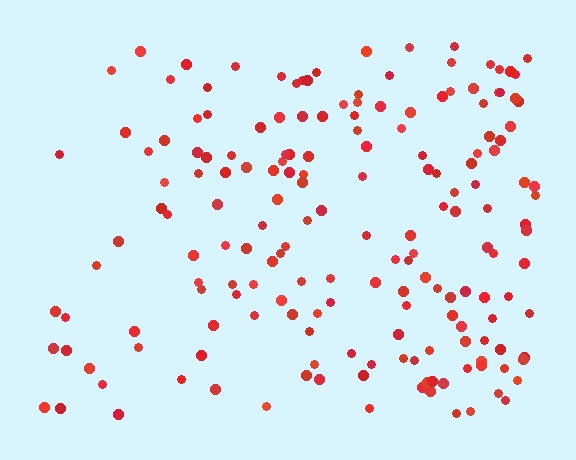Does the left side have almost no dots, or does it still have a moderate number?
Still a moderate number, just noticeably fewer than the right.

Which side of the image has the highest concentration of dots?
The right.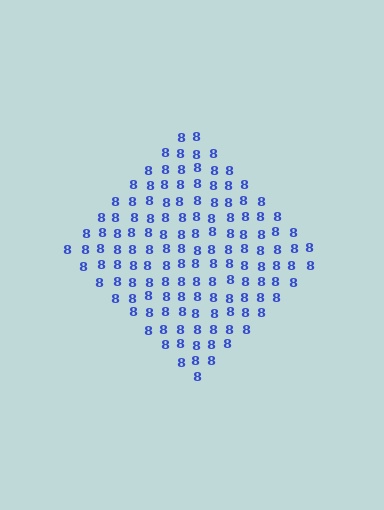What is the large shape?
The large shape is a diamond.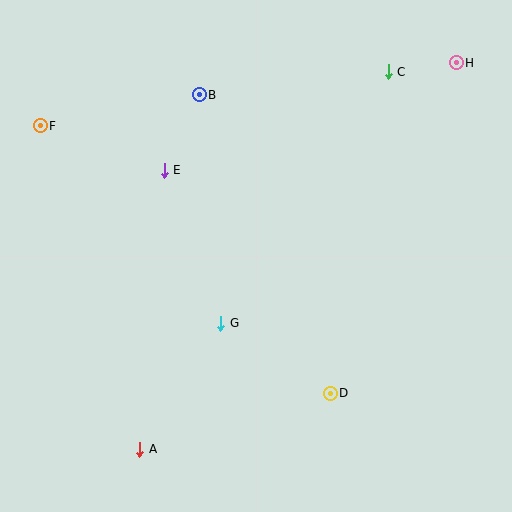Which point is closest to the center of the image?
Point G at (221, 323) is closest to the center.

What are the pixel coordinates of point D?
Point D is at (330, 394).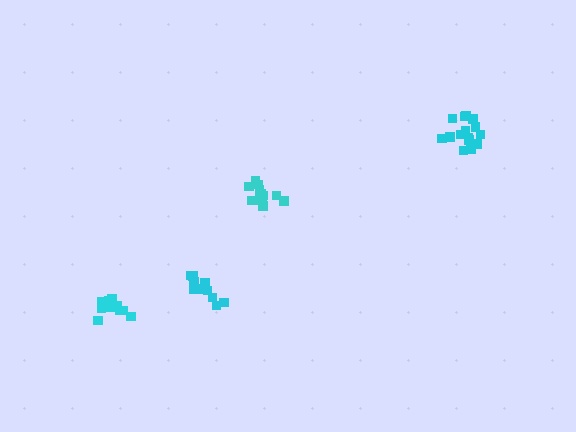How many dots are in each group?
Group 1: 10 dots, Group 2: 11 dots, Group 3: 15 dots, Group 4: 12 dots (48 total).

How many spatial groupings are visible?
There are 4 spatial groupings.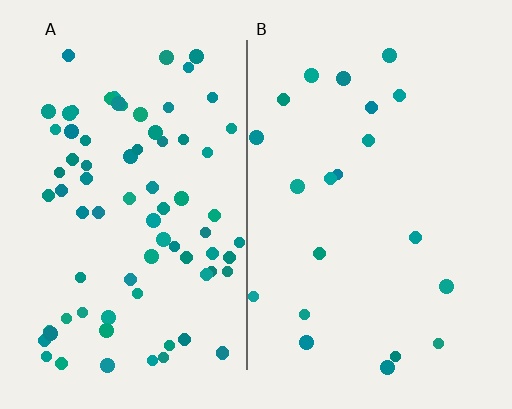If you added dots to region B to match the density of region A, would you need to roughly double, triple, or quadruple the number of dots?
Approximately quadruple.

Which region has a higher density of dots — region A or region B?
A (the left).